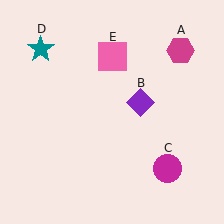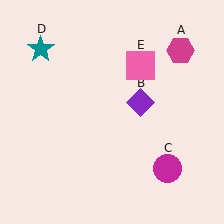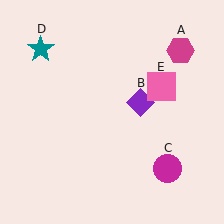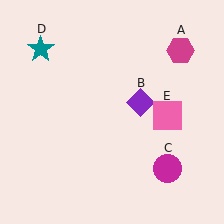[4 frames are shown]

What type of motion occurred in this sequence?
The pink square (object E) rotated clockwise around the center of the scene.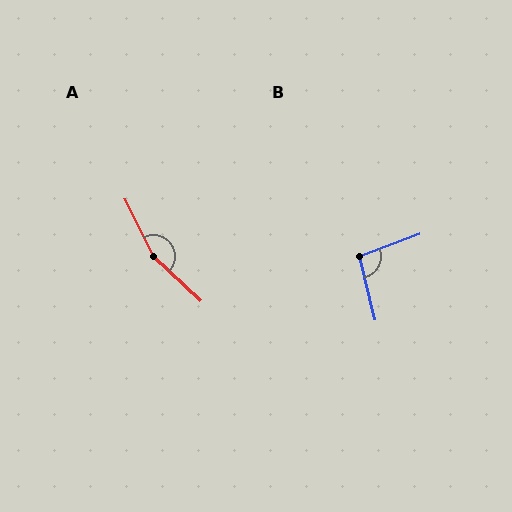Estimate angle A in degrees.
Approximately 159 degrees.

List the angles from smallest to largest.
B (96°), A (159°).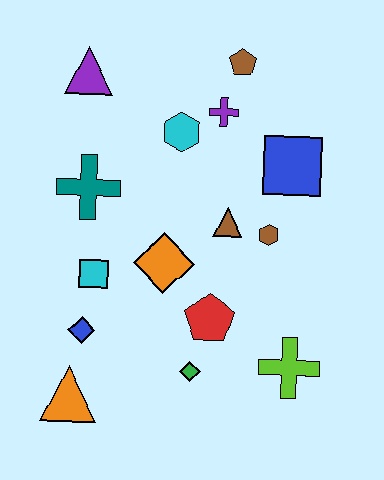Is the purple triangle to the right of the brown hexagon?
No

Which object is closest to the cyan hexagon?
The purple cross is closest to the cyan hexagon.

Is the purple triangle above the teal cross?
Yes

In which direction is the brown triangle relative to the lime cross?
The brown triangle is above the lime cross.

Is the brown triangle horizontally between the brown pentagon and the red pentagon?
Yes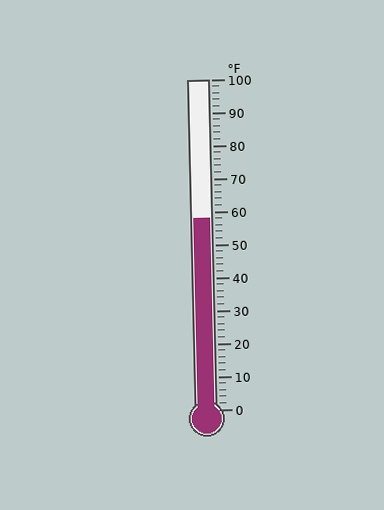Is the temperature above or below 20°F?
The temperature is above 20°F.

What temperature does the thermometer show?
The thermometer shows approximately 58°F.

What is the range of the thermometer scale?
The thermometer scale ranges from 0°F to 100°F.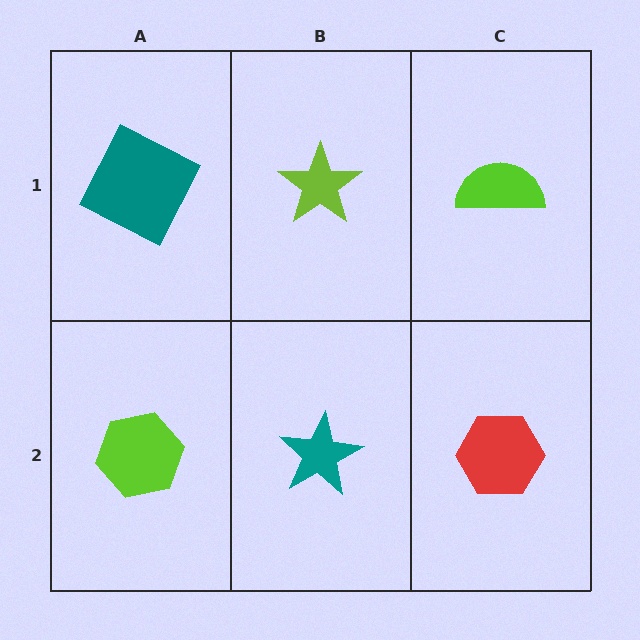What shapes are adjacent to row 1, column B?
A teal star (row 2, column B), a teal square (row 1, column A), a lime semicircle (row 1, column C).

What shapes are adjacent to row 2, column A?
A teal square (row 1, column A), a teal star (row 2, column B).